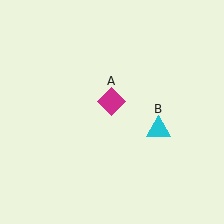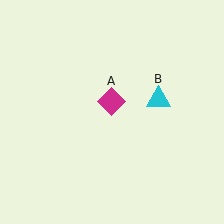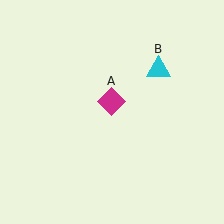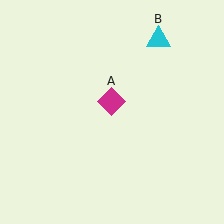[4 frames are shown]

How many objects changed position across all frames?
1 object changed position: cyan triangle (object B).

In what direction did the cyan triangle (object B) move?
The cyan triangle (object B) moved up.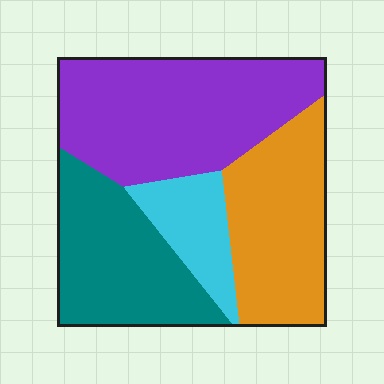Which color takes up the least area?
Cyan, at roughly 10%.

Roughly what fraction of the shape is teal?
Teal covers 25% of the shape.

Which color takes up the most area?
Purple, at roughly 35%.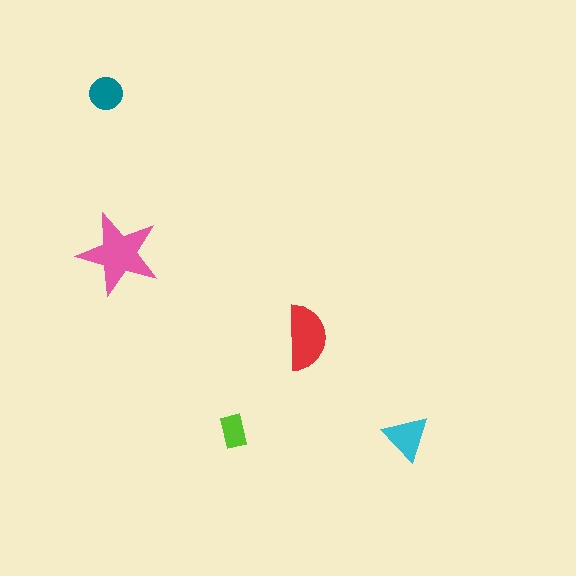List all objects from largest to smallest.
The pink star, the red semicircle, the cyan triangle, the teal circle, the lime rectangle.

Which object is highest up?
The teal circle is topmost.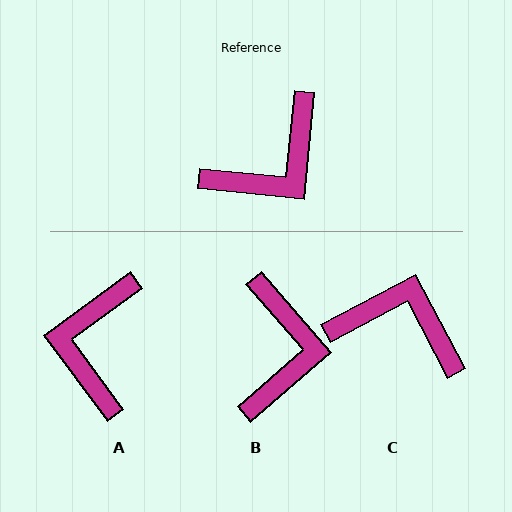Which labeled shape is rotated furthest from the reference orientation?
A, about 138 degrees away.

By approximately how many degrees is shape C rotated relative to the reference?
Approximately 124 degrees counter-clockwise.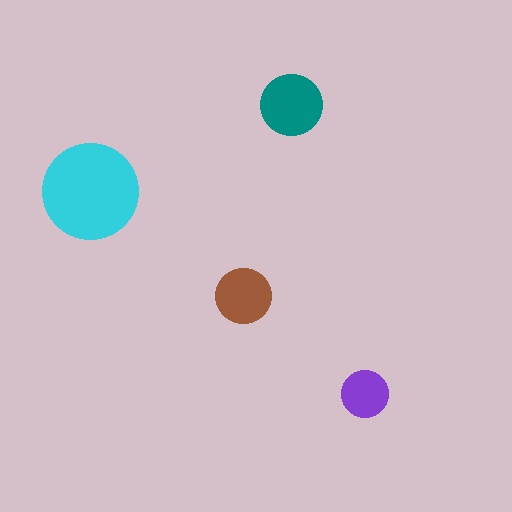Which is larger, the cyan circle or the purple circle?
The cyan one.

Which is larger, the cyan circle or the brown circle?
The cyan one.